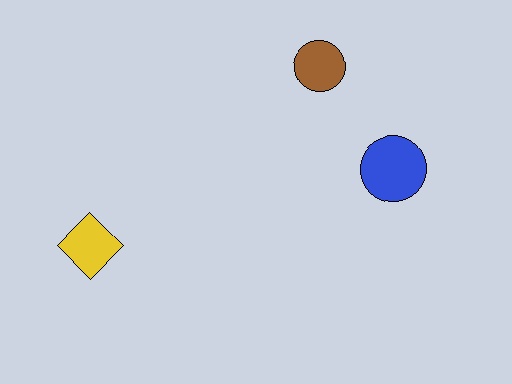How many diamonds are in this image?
There is 1 diamond.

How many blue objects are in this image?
There is 1 blue object.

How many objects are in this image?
There are 3 objects.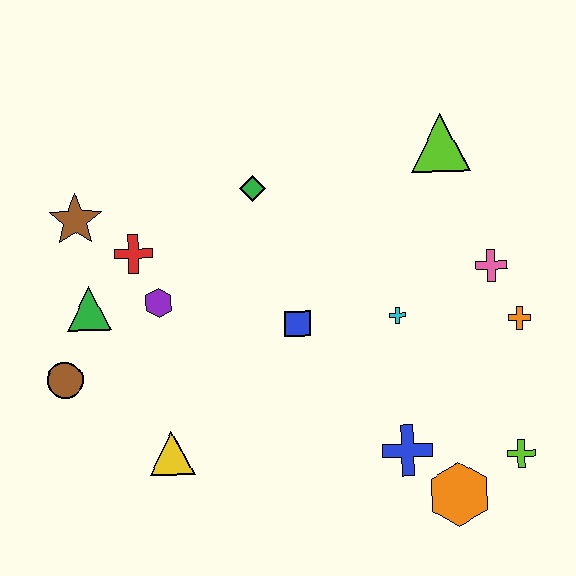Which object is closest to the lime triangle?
The pink cross is closest to the lime triangle.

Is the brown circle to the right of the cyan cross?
No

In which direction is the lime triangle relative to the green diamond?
The lime triangle is to the right of the green diamond.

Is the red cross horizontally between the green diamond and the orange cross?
No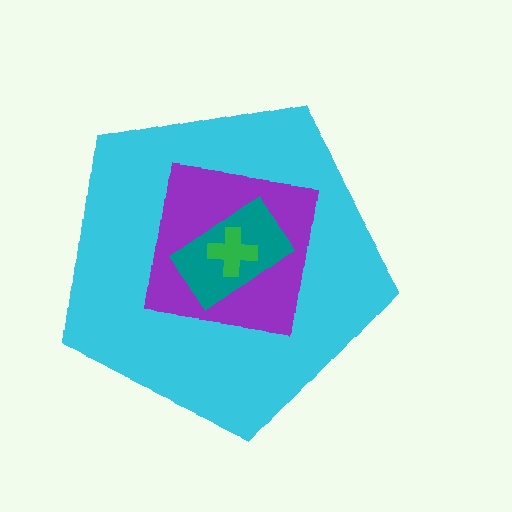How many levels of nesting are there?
4.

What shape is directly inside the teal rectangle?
The green cross.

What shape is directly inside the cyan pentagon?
The purple square.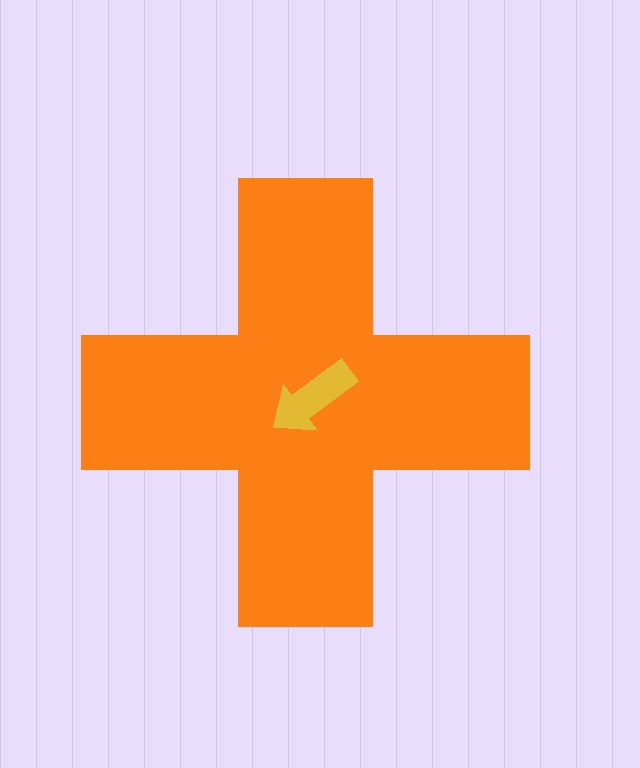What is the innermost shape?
The yellow arrow.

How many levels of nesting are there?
2.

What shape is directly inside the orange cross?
The yellow arrow.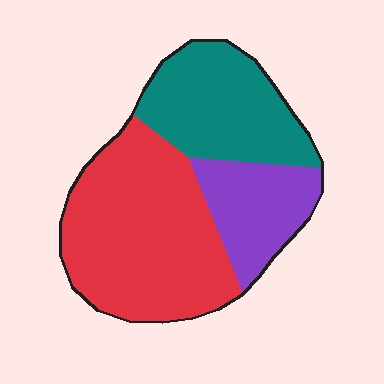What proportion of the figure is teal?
Teal covers around 30% of the figure.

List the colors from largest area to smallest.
From largest to smallest: red, teal, purple.